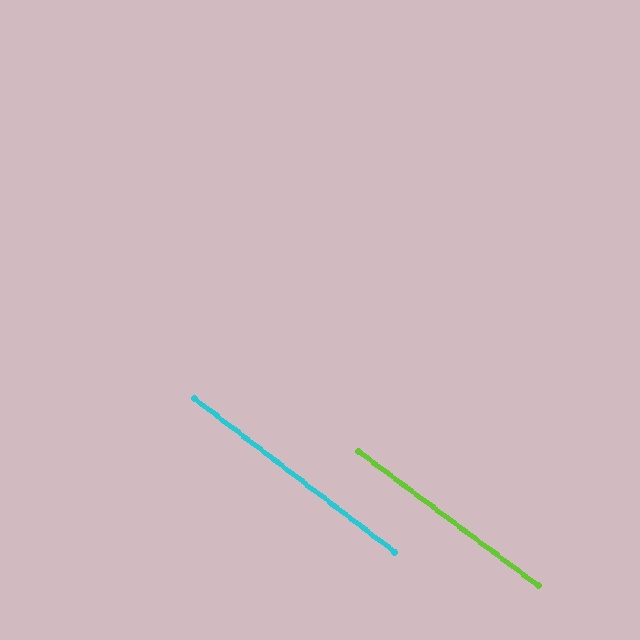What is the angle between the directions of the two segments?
Approximately 1 degree.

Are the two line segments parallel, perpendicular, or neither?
Parallel — their directions differ by only 0.7°.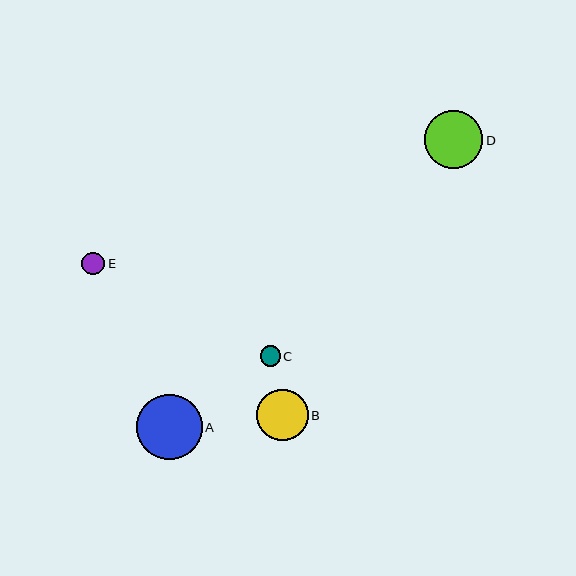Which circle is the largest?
Circle A is the largest with a size of approximately 65 pixels.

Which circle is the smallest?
Circle C is the smallest with a size of approximately 20 pixels.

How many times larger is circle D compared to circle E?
Circle D is approximately 2.5 times the size of circle E.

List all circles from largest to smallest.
From largest to smallest: A, D, B, E, C.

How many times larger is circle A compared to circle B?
Circle A is approximately 1.3 times the size of circle B.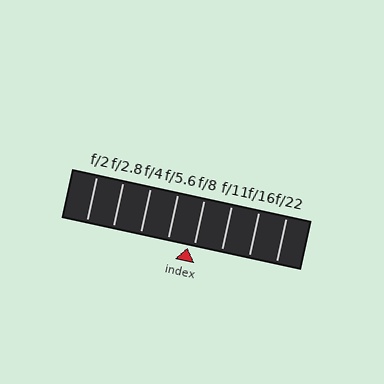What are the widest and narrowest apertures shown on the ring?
The widest aperture shown is f/2 and the narrowest is f/22.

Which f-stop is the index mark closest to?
The index mark is closest to f/8.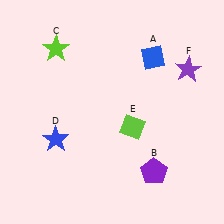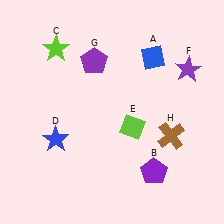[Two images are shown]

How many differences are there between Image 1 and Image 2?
There are 2 differences between the two images.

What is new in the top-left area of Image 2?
A purple pentagon (G) was added in the top-left area of Image 2.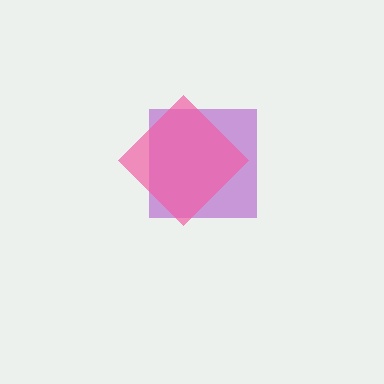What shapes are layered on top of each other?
The layered shapes are: a purple square, a pink diamond.